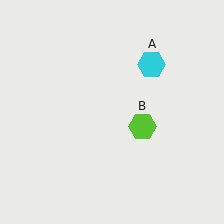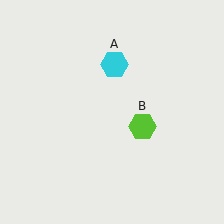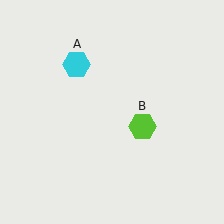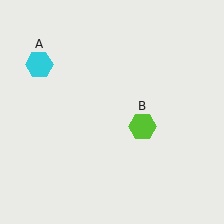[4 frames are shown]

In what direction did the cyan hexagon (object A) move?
The cyan hexagon (object A) moved left.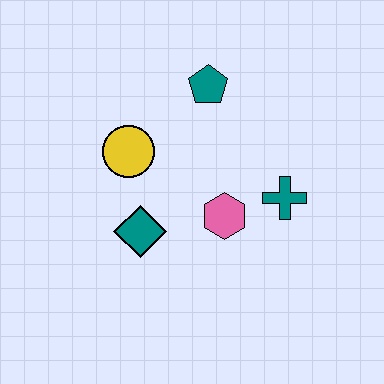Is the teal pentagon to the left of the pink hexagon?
Yes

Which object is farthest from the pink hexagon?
The teal pentagon is farthest from the pink hexagon.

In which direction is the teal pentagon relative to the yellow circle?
The teal pentagon is to the right of the yellow circle.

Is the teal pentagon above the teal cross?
Yes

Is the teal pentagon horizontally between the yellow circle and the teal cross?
Yes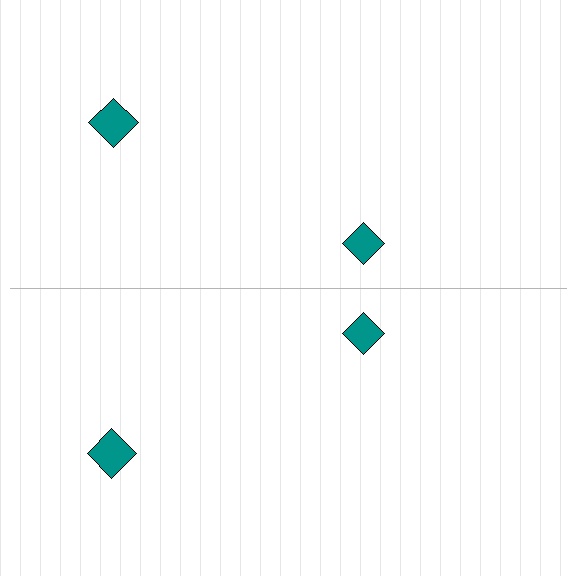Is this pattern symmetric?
Yes, this pattern has bilateral (reflection) symmetry.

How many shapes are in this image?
There are 4 shapes in this image.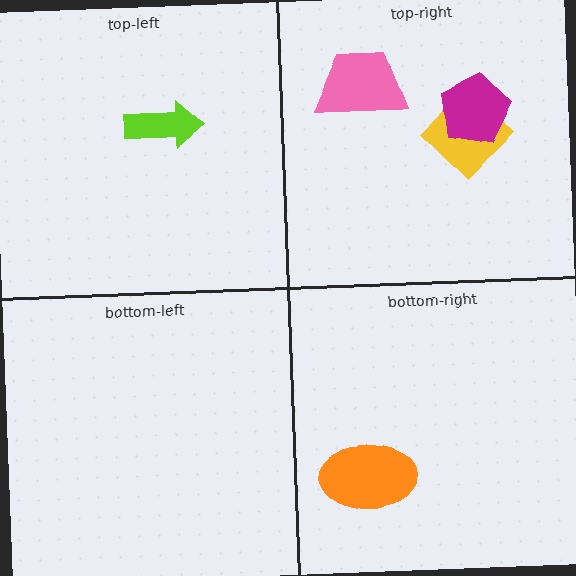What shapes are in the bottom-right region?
The orange ellipse.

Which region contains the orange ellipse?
The bottom-right region.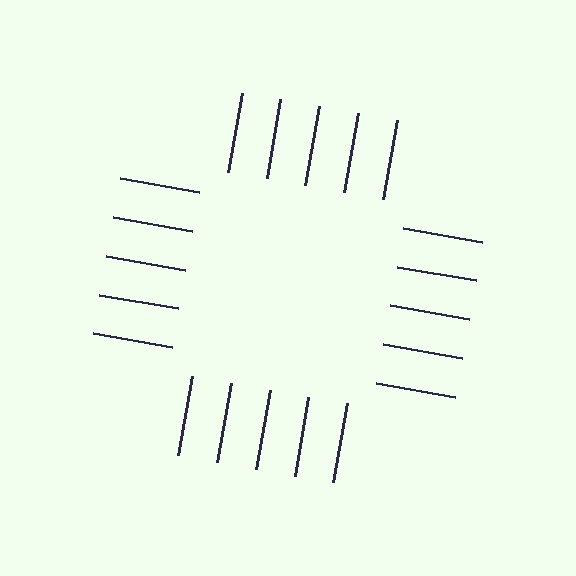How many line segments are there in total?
20 — 5 along each of the 4 edges.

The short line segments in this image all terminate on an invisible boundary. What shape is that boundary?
An illusory square — the line segments terminate on its edges but no continuous stroke is drawn.